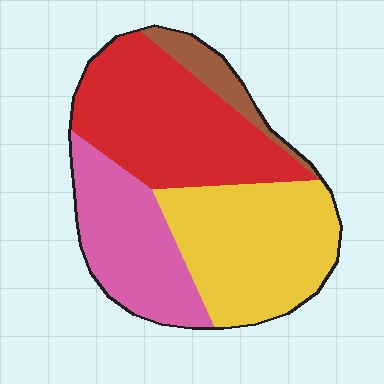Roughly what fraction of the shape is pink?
Pink covers roughly 25% of the shape.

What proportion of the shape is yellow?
Yellow covers 33% of the shape.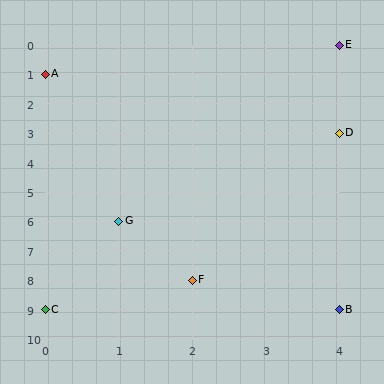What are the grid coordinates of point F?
Point F is at grid coordinates (2, 8).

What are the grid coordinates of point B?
Point B is at grid coordinates (4, 9).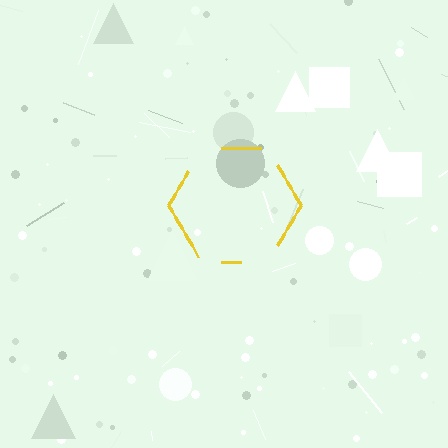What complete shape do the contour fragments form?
The contour fragments form a hexagon.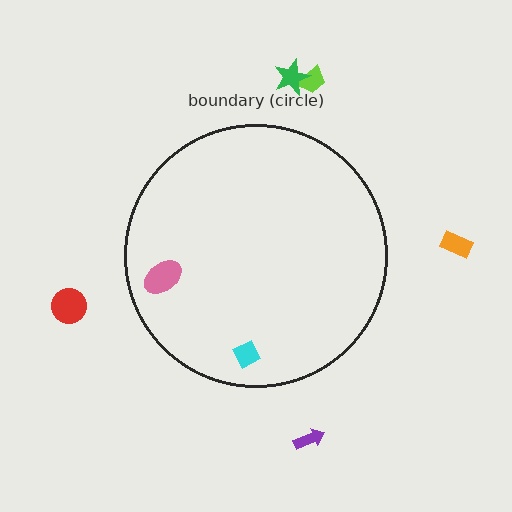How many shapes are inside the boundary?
2 inside, 5 outside.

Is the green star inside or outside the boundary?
Outside.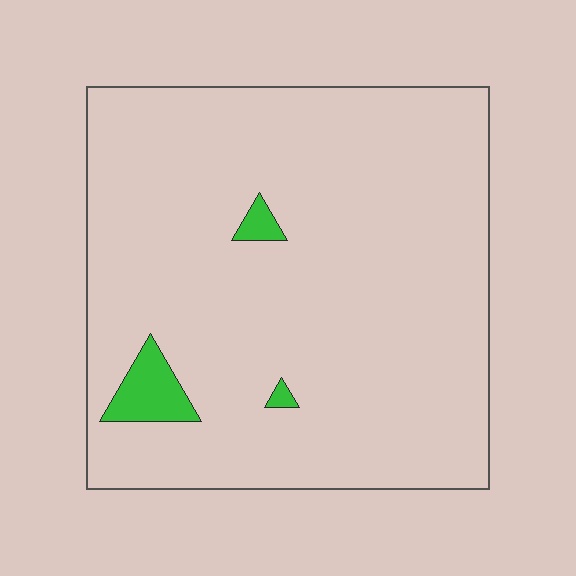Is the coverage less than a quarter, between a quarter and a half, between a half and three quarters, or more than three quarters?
Less than a quarter.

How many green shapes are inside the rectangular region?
3.